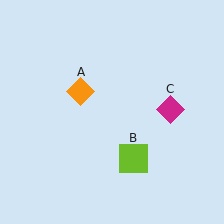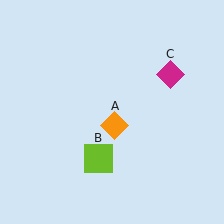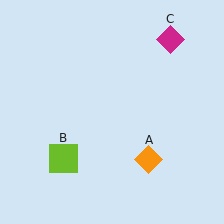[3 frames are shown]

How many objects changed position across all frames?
3 objects changed position: orange diamond (object A), lime square (object B), magenta diamond (object C).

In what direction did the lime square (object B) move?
The lime square (object B) moved left.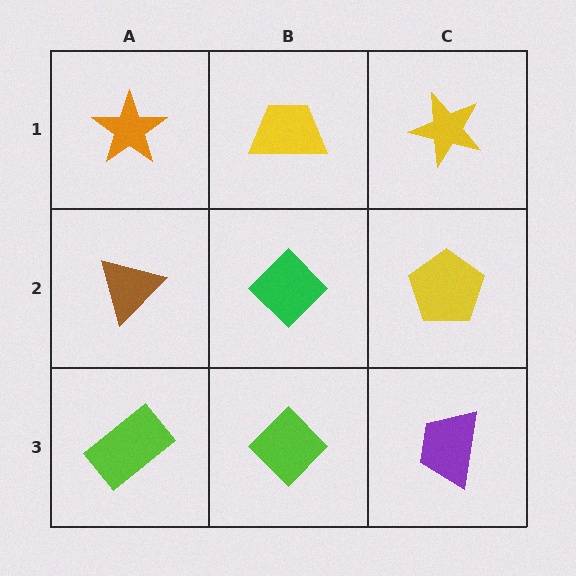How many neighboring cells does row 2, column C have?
3.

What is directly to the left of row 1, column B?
An orange star.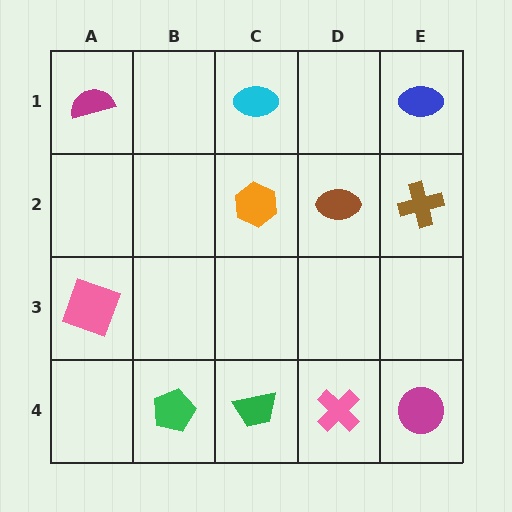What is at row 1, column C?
A cyan ellipse.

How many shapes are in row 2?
3 shapes.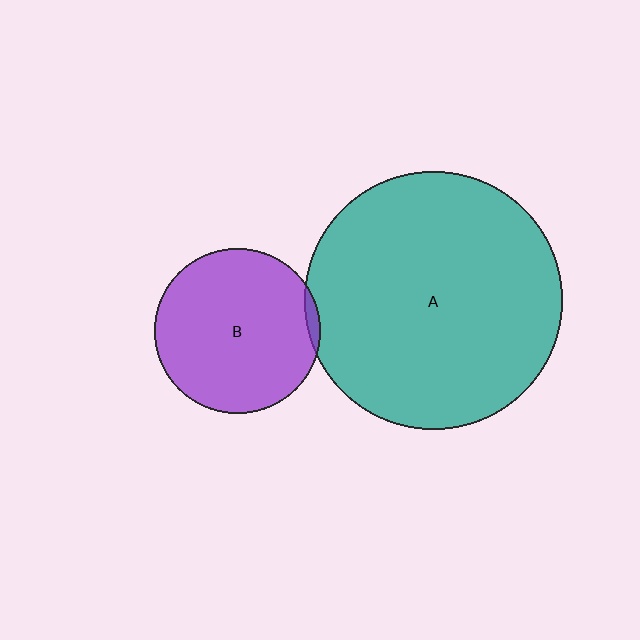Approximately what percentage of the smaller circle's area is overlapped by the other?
Approximately 5%.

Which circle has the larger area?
Circle A (teal).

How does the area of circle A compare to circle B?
Approximately 2.4 times.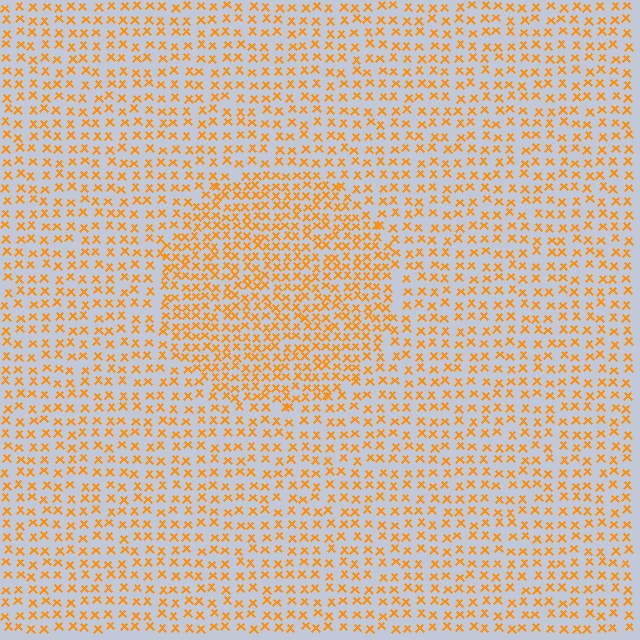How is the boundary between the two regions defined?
The boundary is defined by a change in element density (approximately 1.7x ratio). All elements are the same color, size, and shape.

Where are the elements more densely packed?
The elements are more densely packed inside the circle boundary.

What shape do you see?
I see a circle.